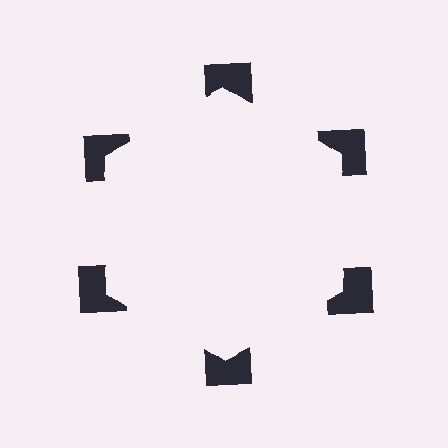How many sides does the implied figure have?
6 sides.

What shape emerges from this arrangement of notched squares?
An illusory hexagon — its edges are inferred from the aligned wedge cuts in the notched squares, not physically drawn.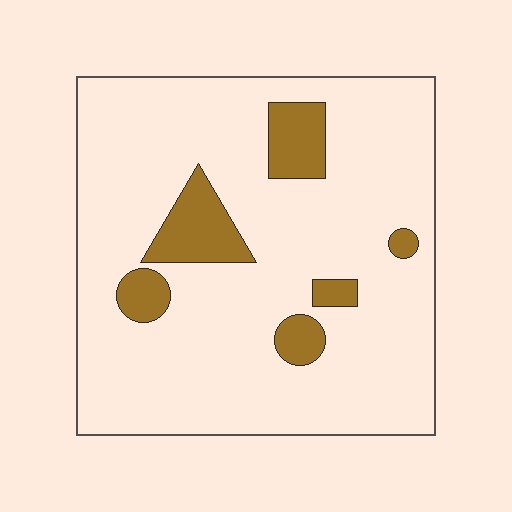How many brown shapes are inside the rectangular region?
6.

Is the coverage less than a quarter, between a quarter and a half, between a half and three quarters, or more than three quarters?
Less than a quarter.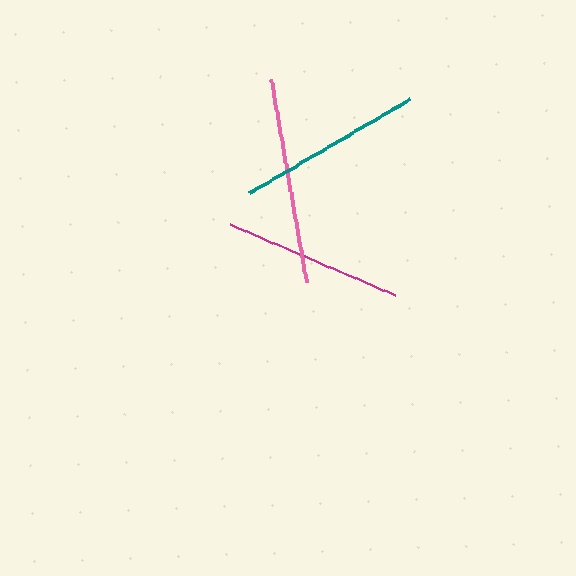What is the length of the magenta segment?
The magenta segment is approximately 180 pixels long.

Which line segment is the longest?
The pink line is the longest at approximately 206 pixels.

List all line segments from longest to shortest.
From longest to shortest: pink, teal, magenta.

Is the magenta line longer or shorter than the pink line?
The pink line is longer than the magenta line.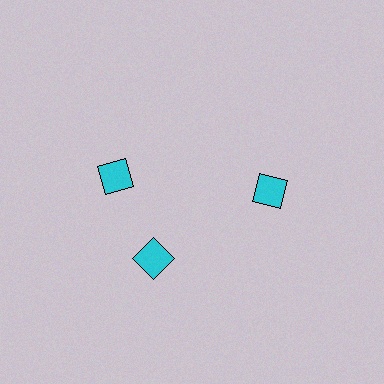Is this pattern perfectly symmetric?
No. The 3 cyan diamonds are arranged in a ring, but one element near the 11 o'clock position is rotated out of alignment along the ring, breaking the 3-fold rotational symmetry.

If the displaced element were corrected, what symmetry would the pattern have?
It would have 3-fold rotational symmetry — the pattern would map onto itself every 120 degrees.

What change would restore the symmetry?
The symmetry would be restored by rotating it back into even spacing with its neighbors so that all 3 diamonds sit at equal angles and equal distance from the center.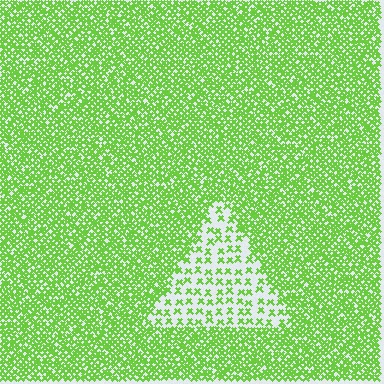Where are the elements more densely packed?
The elements are more densely packed outside the triangle boundary.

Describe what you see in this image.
The image contains small lime elements arranged at two different densities. A triangle-shaped region is visible where the elements are less densely packed than the surrounding area.